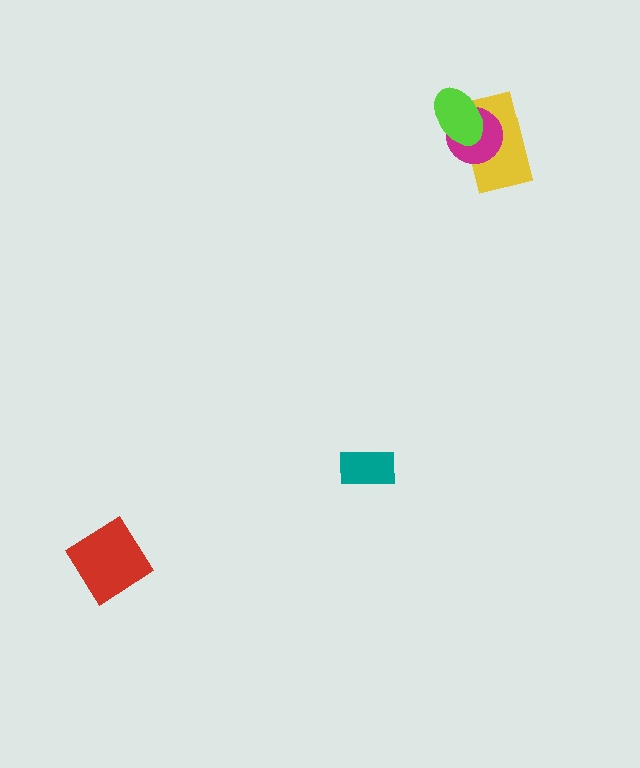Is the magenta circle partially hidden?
Yes, it is partially covered by another shape.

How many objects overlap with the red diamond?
0 objects overlap with the red diamond.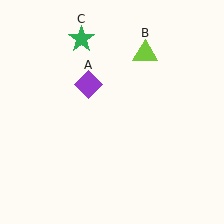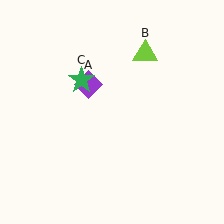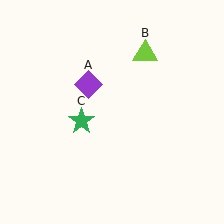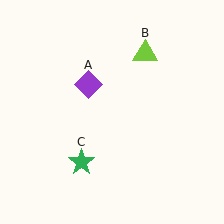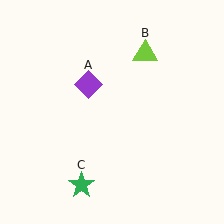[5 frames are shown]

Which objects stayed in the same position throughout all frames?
Purple diamond (object A) and lime triangle (object B) remained stationary.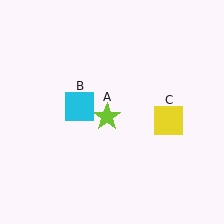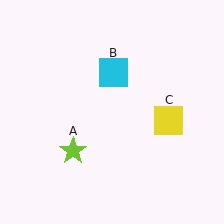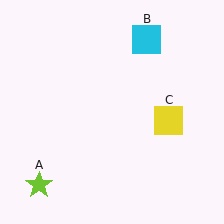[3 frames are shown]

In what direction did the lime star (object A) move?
The lime star (object A) moved down and to the left.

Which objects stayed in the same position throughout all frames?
Yellow square (object C) remained stationary.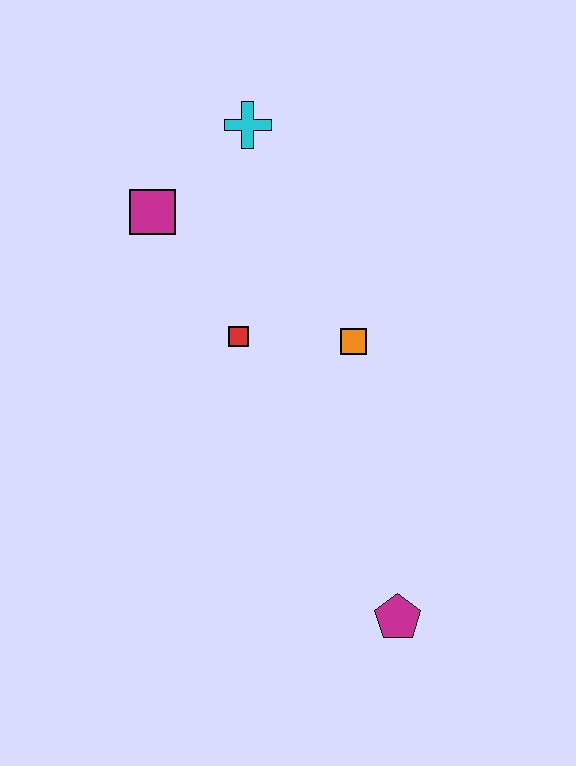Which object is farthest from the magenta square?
The magenta pentagon is farthest from the magenta square.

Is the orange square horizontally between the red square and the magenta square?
No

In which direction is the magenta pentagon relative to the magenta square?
The magenta pentagon is below the magenta square.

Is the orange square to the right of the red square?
Yes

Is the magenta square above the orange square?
Yes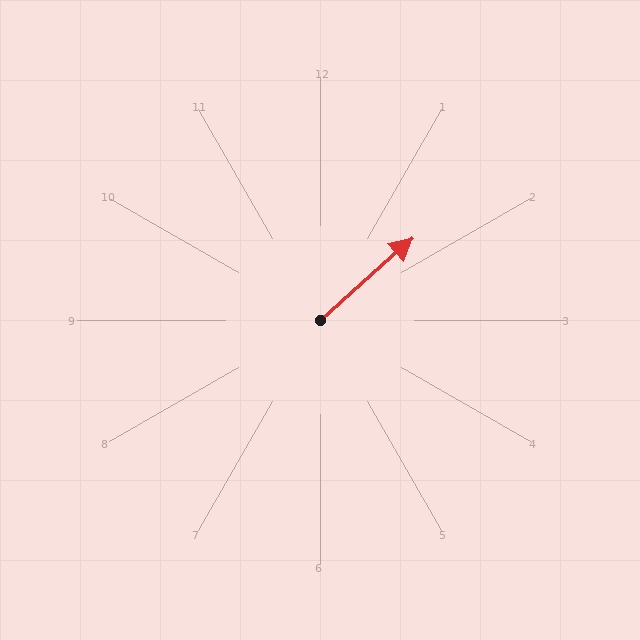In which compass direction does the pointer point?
Northeast.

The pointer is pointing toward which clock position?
Roughly 2 o'clock.